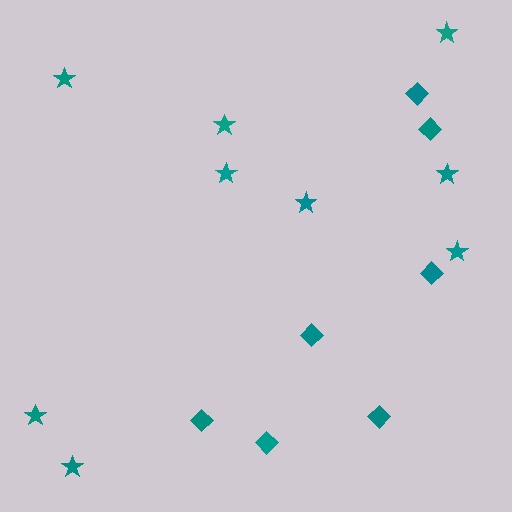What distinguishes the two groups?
There are 2 groups: one group of diamonds (7) and one group of stars (9).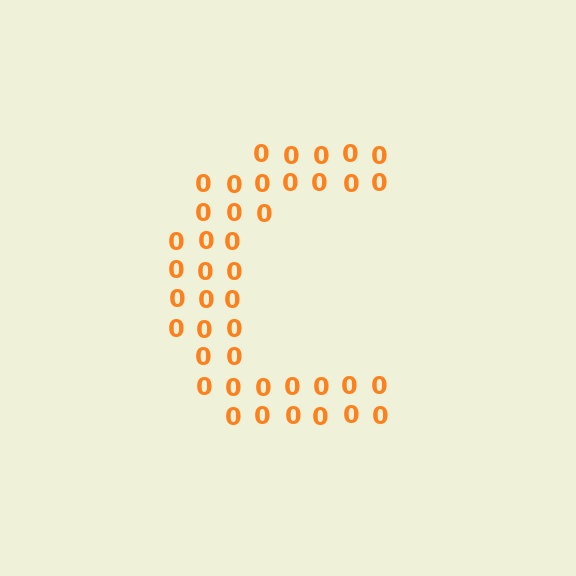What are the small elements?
The small elements are digit 0's.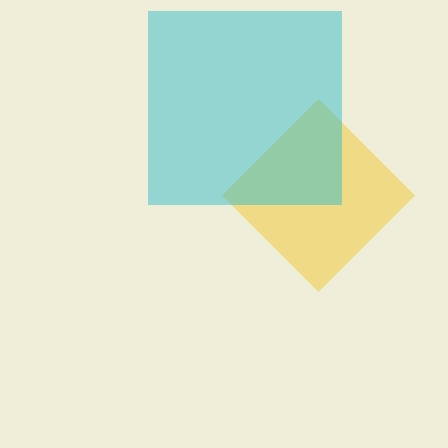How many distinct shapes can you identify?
There are 2 distinct shapes: a yellow diamond, a cyan square.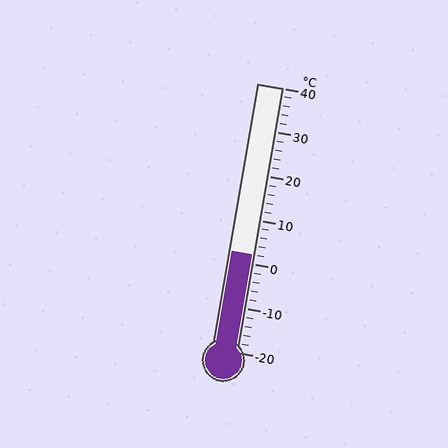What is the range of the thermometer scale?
The thermometer scale ranges from -20°C to 40°C.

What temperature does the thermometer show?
The thermometer shows approximately 2°C.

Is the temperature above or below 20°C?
The temperature is below 20°C.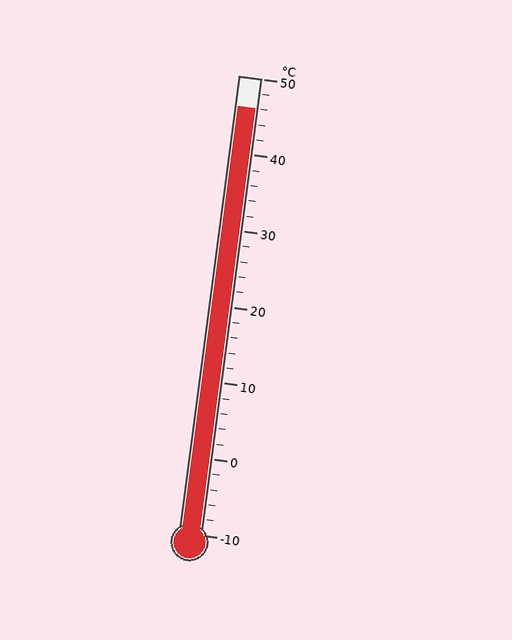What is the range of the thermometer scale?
The thermometer scale ranges from -10°C to 50°C.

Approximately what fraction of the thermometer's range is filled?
The thermometer is filled to approximately 95% of its range.